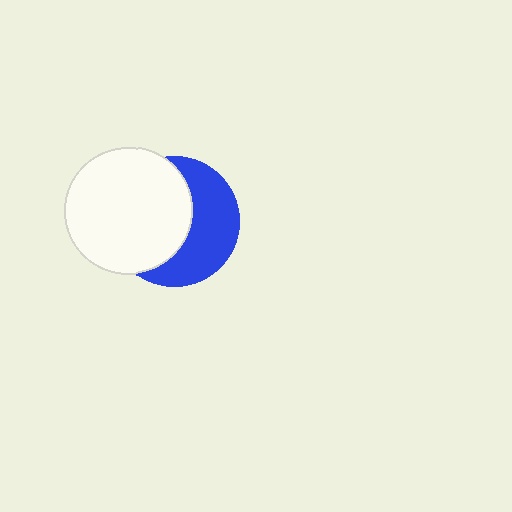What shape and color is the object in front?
The object in front is a white circle.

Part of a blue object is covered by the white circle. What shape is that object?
It is a circle.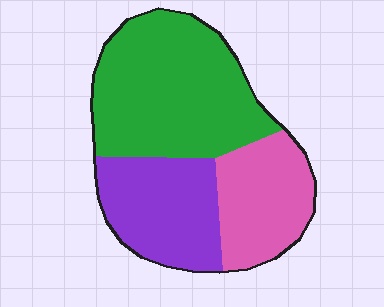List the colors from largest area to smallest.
From largest to smallest: green, purple, pink.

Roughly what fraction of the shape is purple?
Purple covers around 30% of the shape.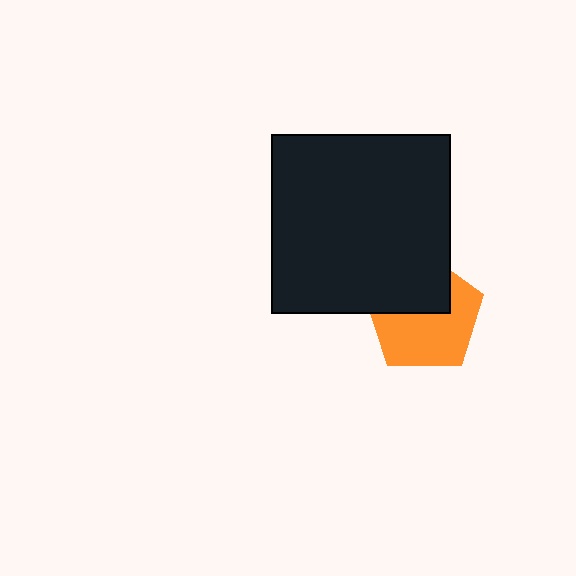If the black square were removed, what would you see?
You would see the complete orange pentagon.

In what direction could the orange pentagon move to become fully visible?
The orange pentagon could move down. That would shift it out from behind the black square entirely.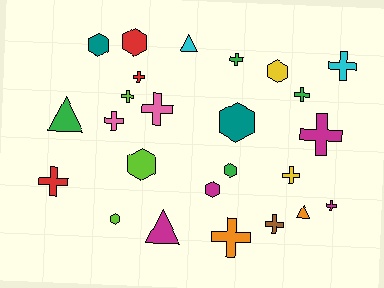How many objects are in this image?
There are 25 objects.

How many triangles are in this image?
There are 4 triangles.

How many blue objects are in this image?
There are no blue objects.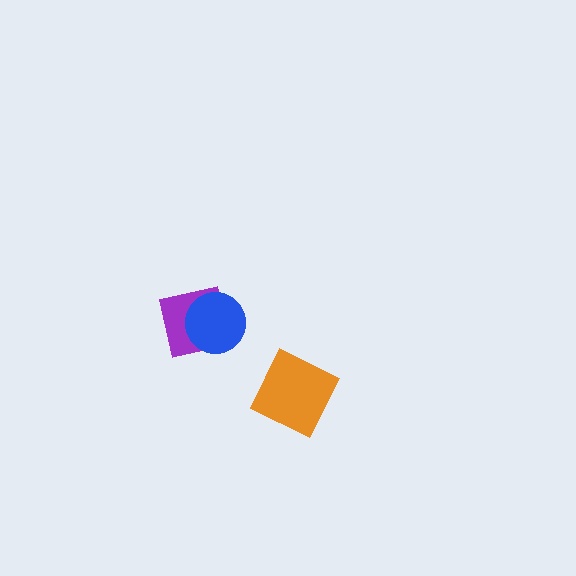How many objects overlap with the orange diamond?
0 objects overlap with the orange diamond.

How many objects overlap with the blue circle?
1 object overlaps with the blue circle.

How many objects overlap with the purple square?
1 object overlaps with the purple square.